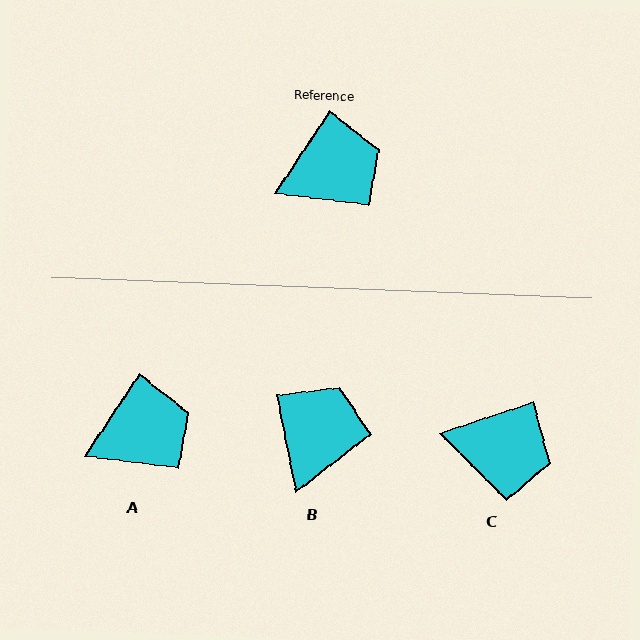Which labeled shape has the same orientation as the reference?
A.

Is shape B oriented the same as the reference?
No, it is off by about 45 degrees.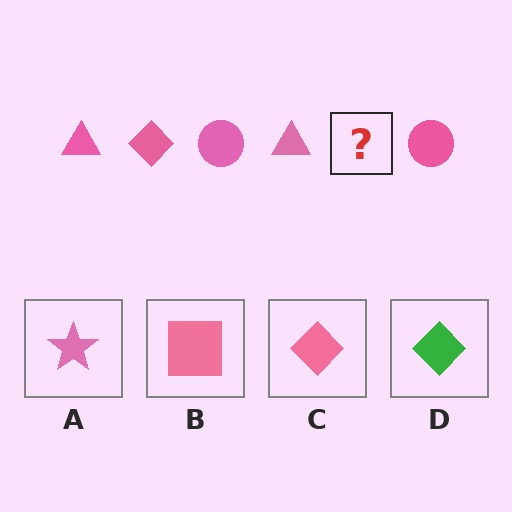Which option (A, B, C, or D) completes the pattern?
C.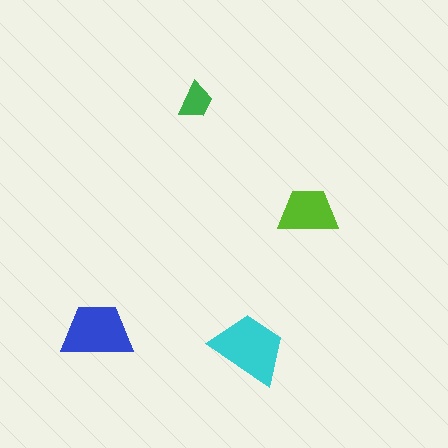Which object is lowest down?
The cyan trapezoid is bottommost.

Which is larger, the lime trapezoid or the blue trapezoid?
The blue one.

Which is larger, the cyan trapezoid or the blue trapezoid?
The cyan one.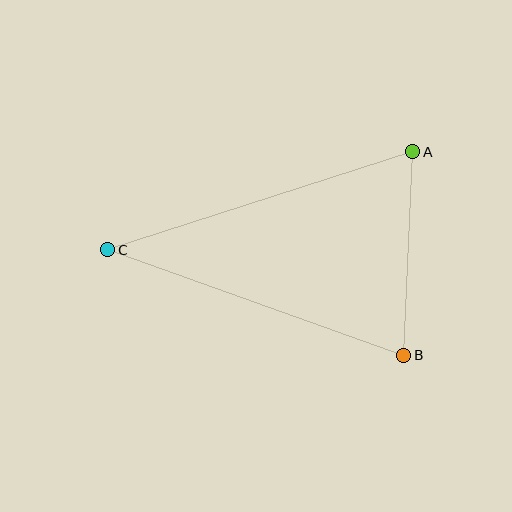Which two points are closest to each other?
Points A and B are closest to each other.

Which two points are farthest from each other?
Points A and C are farthest from each other.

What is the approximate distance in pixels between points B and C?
The distance between B and C is approximately 315 pixels.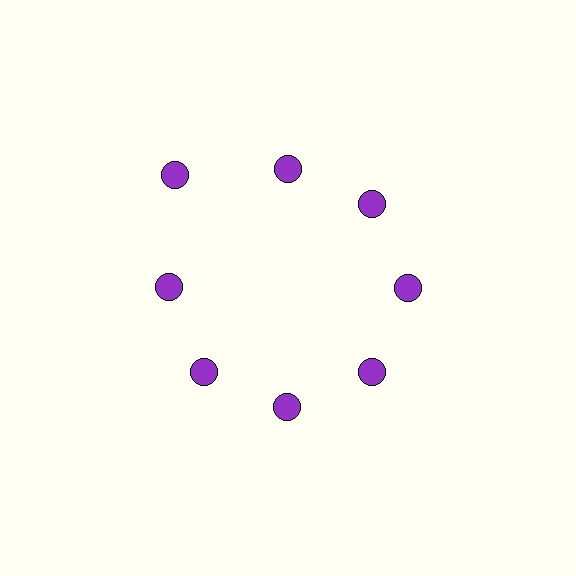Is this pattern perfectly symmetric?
No. The 8 purple circles are arranged in a ring, but one element near the 10 o'clock position is pushed outward from the center, breaking the 8-fold rotational symmetry.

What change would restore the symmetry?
The symmetry would be restored by moving it inward, back onto the ring so that all 8 circles sit at equal angles and equal distance from the center.